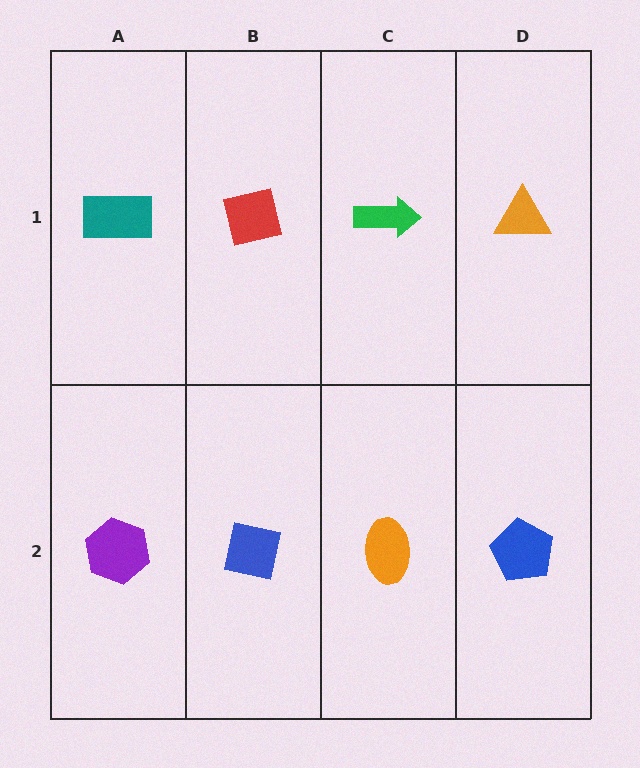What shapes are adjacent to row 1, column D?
A blue pentagon (row 2, column D), a green arrow (row 1, column C).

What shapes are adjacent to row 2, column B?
A red square (row 1, column B), a purple hexagon (row 2, column A), an orange ellipse (row 2, column C).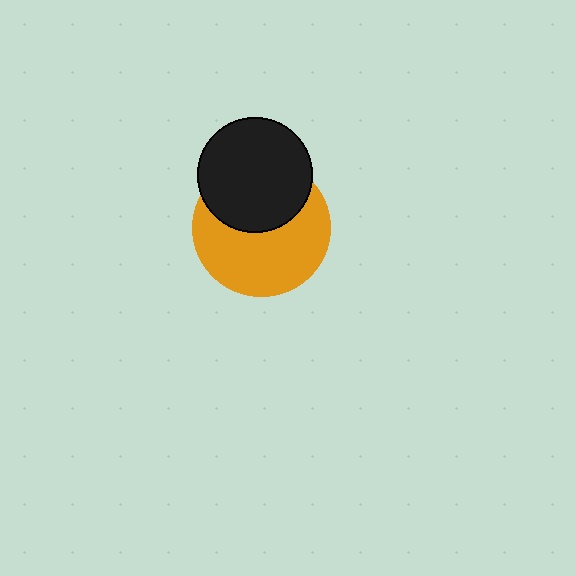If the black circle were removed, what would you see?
You would see the complete orange circle.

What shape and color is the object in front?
The object in front is a black circle.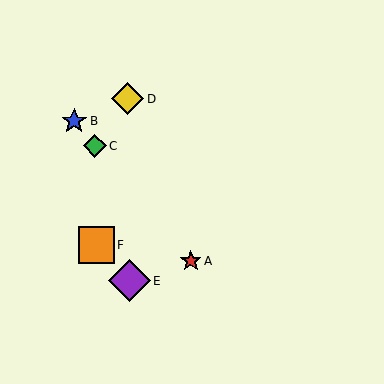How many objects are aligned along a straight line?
3 objects (A, B, C) are aligned along a straight line.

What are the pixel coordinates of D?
Object D is at (128, 99).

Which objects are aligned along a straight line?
Objects A, B, C are aligned along a straight line.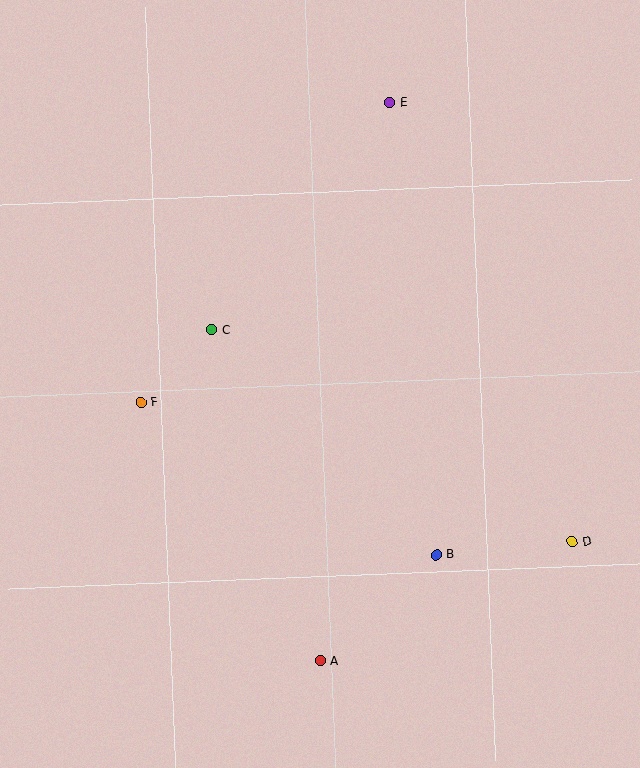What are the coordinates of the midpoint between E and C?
The midpoint between E and C is at (301, 216).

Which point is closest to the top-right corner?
Point E is closest to the top-right corner.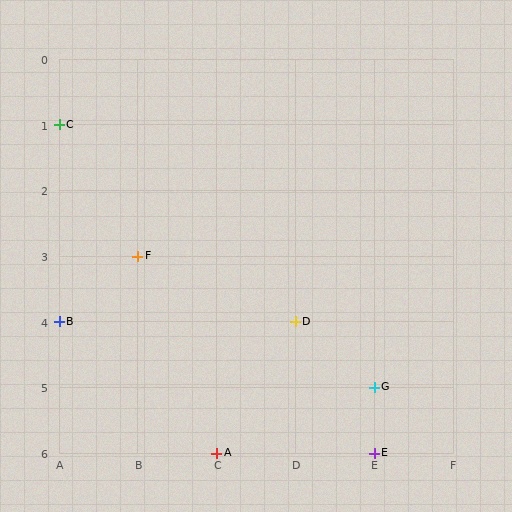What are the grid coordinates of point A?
Point A is at grid coordinates (C, 6).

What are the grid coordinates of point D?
Point D is at grid coordinates (D, 4).